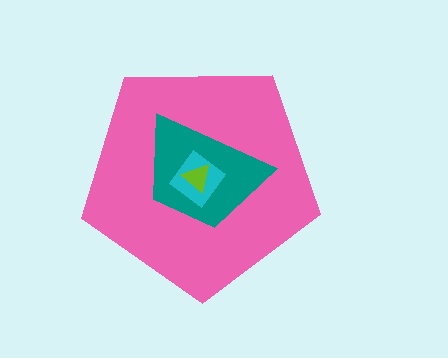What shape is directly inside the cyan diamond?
The lime triangle.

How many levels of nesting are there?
4.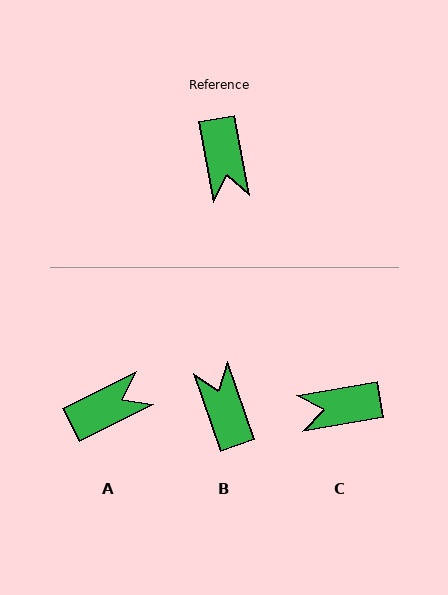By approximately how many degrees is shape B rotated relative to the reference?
Approximately 171 degrees clockwise.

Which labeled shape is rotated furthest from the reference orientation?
B, about 171 degrees away.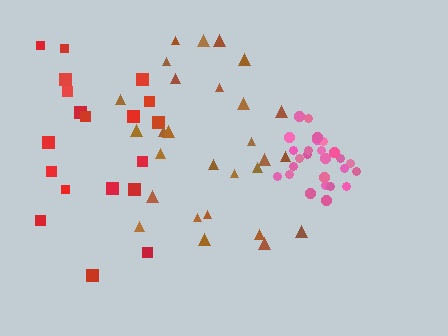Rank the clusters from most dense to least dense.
pink, brown, red.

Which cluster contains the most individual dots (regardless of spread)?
Brown (28).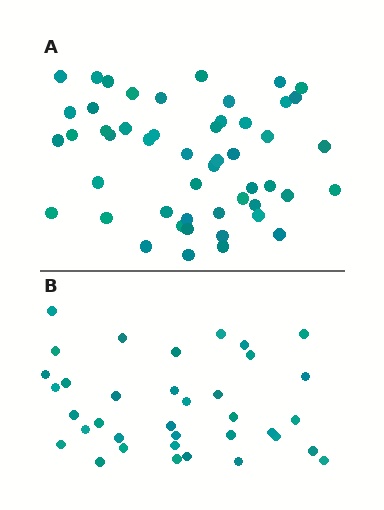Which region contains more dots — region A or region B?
Region A (the top region) has more dots.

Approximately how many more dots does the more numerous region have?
Region A has approximately 15 more dots than region B.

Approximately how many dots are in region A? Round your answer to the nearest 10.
About 50 dots.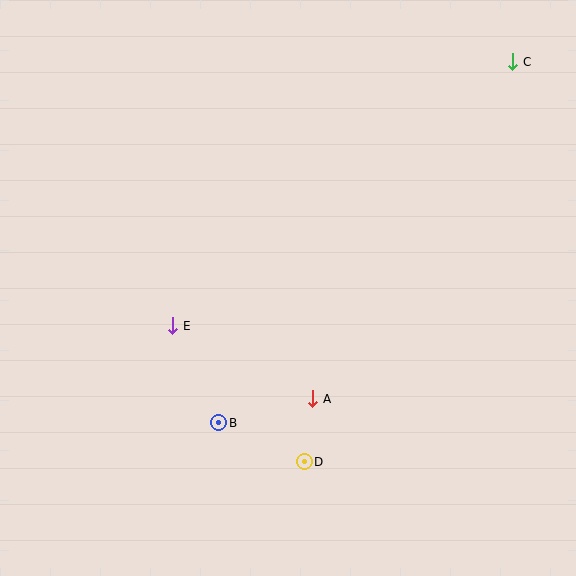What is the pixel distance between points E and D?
The distance between E and D is 189 pixels.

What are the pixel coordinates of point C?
Point C is at (513, 62).